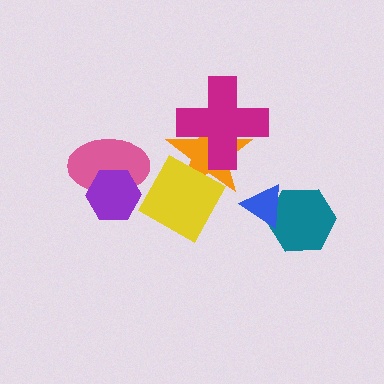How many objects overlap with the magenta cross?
1 object overlaps with the magenta cross.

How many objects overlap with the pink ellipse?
1 object overlaps with the pink ellipse.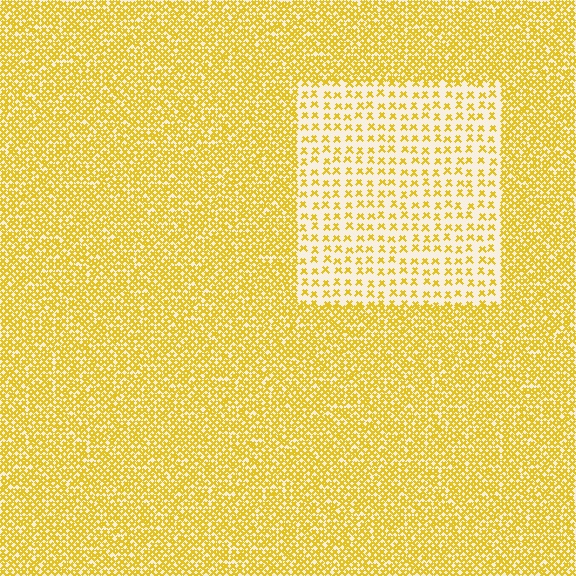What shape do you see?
I see a rectangle.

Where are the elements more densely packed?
The elements are more densely packed outside the rectangle boundary.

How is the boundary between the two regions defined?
The boundary is defined by a change in element density (approximately 2.7x ratio). All elements are the same color, size, and shape.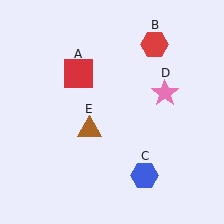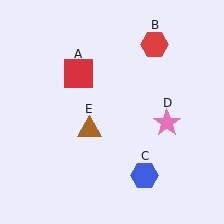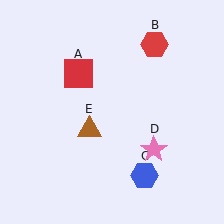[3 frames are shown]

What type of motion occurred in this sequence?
The pink star (object D) rotated clockwise around the center of the scene.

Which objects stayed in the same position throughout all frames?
Red square (object A) and red hexagon (object B) and blue hexagon (object C) and brown triangle (object E) remained stationary.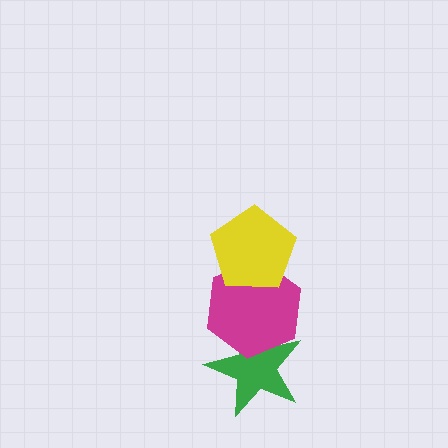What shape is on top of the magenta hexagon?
The yellow pentagon is on top of the magenta hexagon.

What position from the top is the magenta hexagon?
The magenta hexagon is 2nd from the top.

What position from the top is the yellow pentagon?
The yellow pentagon is 1st from the top.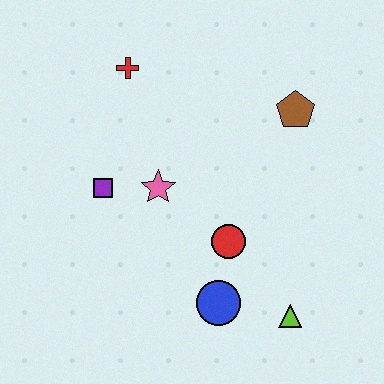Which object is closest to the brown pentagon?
The red circle is closest to the brown pentagon.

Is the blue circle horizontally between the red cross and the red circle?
Yes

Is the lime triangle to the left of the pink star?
No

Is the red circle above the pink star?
No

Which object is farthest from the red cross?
The lime triangle is farthest from the red cross.